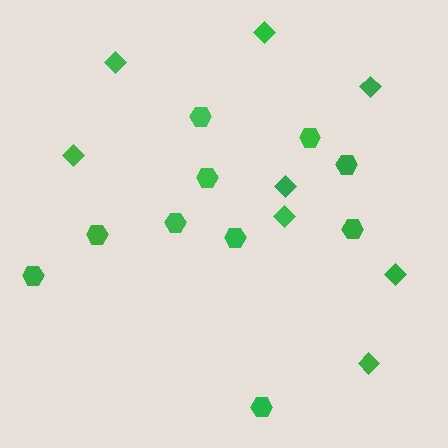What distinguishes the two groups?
There are 2 groups: one group of hexagons (10) and one group of diamonds (8).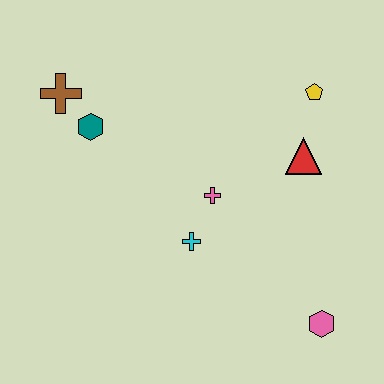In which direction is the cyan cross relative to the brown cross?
The cyan cross is below the brown cross.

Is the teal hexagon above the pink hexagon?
Yes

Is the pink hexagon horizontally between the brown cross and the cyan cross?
No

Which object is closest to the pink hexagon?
The cyan cross is closest to the pink hexagon.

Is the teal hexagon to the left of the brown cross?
No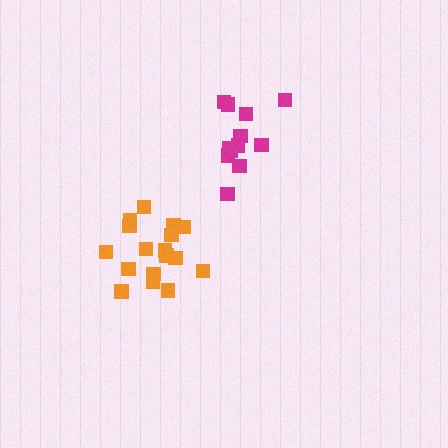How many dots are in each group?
Group 1: 17 dots, Group 2: 12 dots (29 total).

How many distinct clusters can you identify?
There are 2 distinct clusters.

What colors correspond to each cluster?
The clusters are colored: orange, magenta.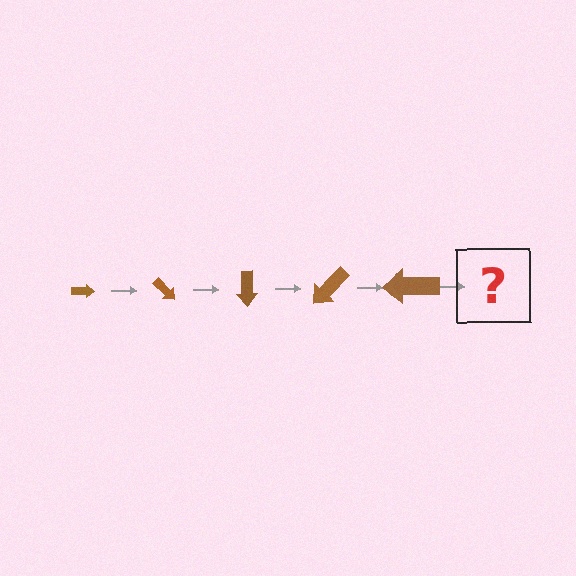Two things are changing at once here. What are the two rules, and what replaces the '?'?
The two rules are that the arrow grows larger each step and it rotates 45 degrees each step. The '?' should be an arrow, larger than the previous one and rotated 225 degrees from the start.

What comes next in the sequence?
The next element should be an arrow, larger than the previous one and rotated 225 degrees from the start.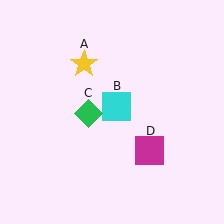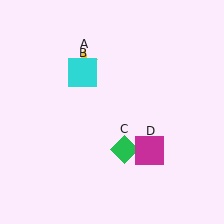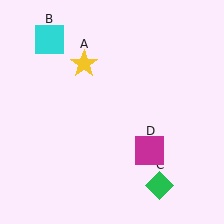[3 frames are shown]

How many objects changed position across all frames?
2 objects changed position: cyan square (object B), green diamond (object C).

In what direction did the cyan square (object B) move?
The cyan square (object B) moved up and to the left.